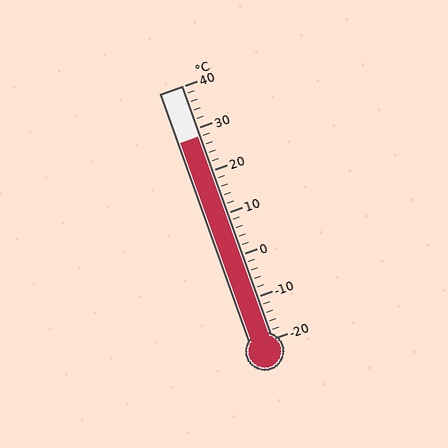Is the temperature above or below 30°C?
The temperature is below 30°C.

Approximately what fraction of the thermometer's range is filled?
The thermometer is filled to approximately 80% of its range.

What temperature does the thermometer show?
The thermometer shows approximately 28°C.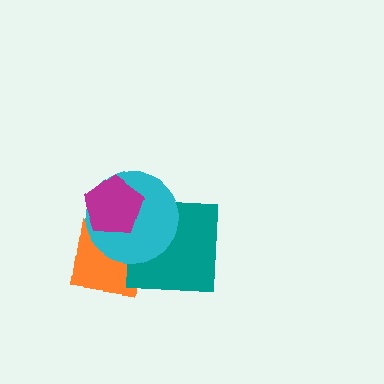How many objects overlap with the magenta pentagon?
2 objects overlap with the magenta pentagon.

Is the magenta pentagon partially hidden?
No, no other shape covers it.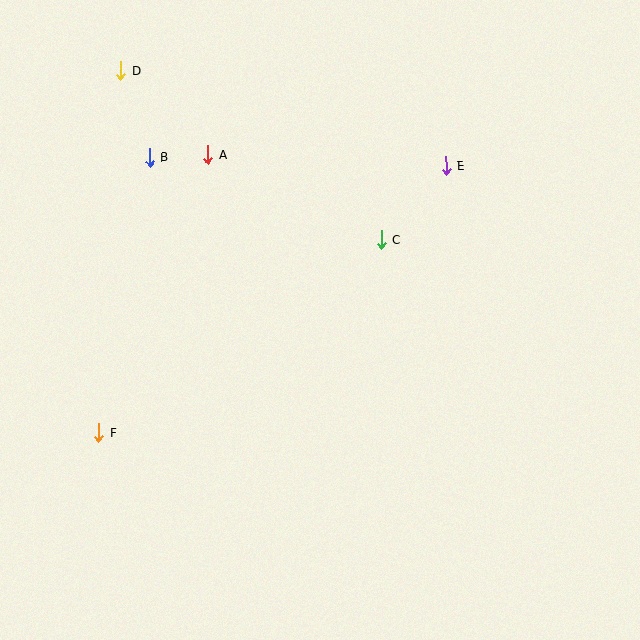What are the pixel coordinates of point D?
Point D is at (121, 71).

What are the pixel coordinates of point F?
Point F is at (99, 433).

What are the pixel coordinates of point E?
Point E is at (446, 166).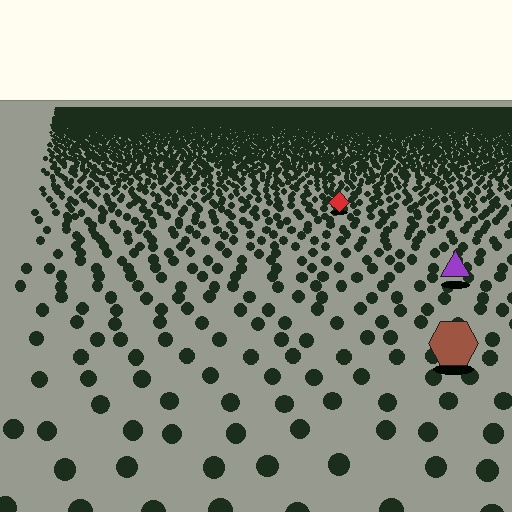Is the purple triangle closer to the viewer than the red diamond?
Yes. The purple triangle is closer — you can tell from the texture gradient: the ground texture is coarser near it.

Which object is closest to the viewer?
The brown hexagon is closest. The texture marks near it are larger and more spread out.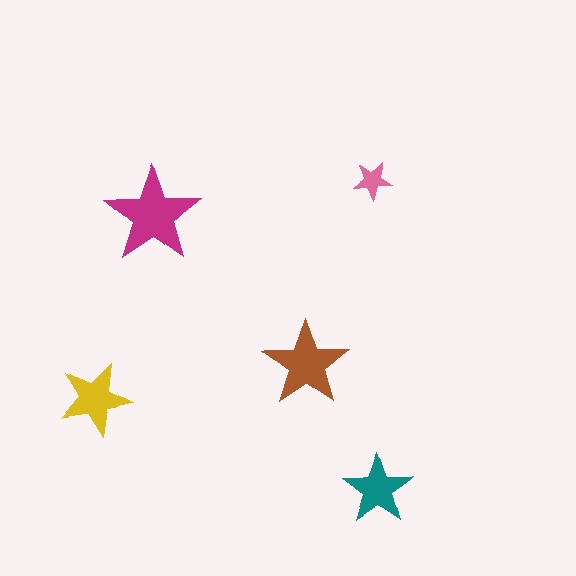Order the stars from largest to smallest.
the magenta one, the brown one, the yellow one, the teal one, the pink one.